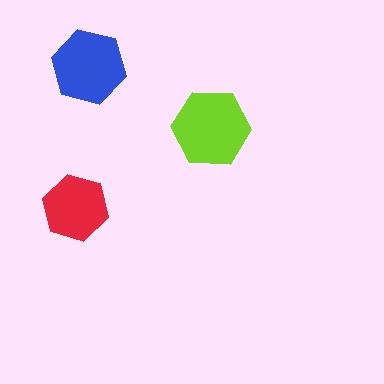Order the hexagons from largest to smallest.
the lime one, the blue one, the red one.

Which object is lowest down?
The red hexagon is bottommost.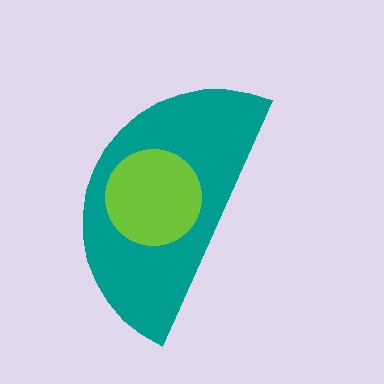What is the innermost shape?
The lime circle.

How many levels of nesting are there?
2.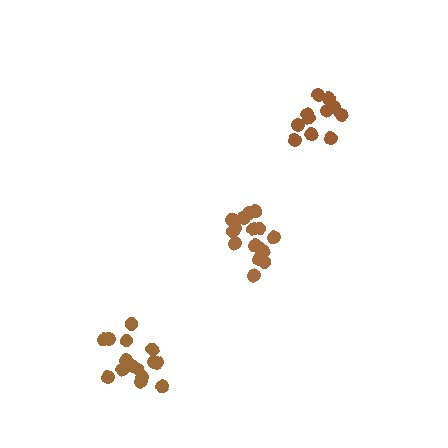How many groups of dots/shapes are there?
There are 3 groups.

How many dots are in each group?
Group 1: 16 dots, Group 2: 12 dots, Group 3: 15 dots (43 total).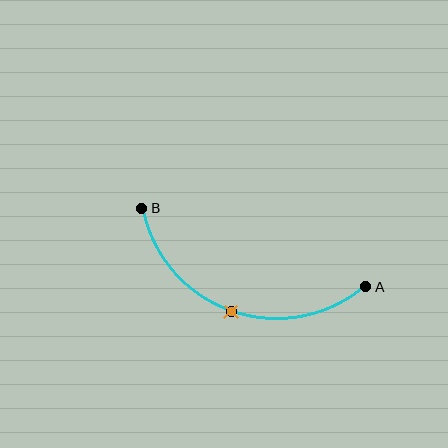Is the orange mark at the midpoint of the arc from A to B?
Yes. The orange mark lies on the arc at equal arc-length from both A and B — it is the arc midpoint.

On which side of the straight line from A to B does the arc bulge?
The arc bulges below the straight line connecting A and B.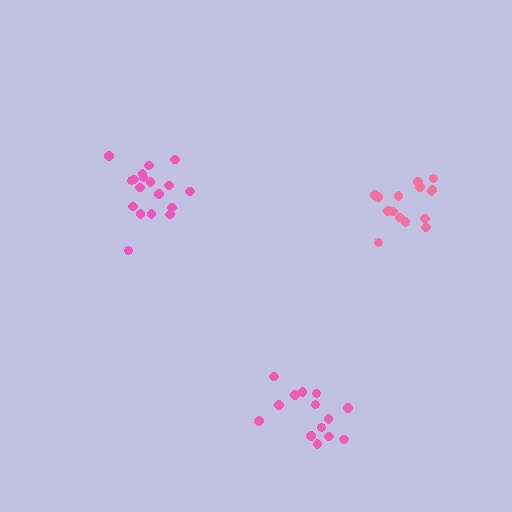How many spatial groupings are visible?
There are 3 spatial groupings.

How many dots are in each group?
Group 1: 18 dots, Group 2: 15 dots, Group 3: 14 dots (47 total).